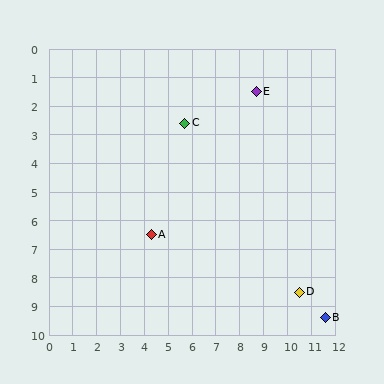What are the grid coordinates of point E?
Point E is at approximately (8.7, 1.5).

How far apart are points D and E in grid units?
Points D and E are about 7.2 grid units apart.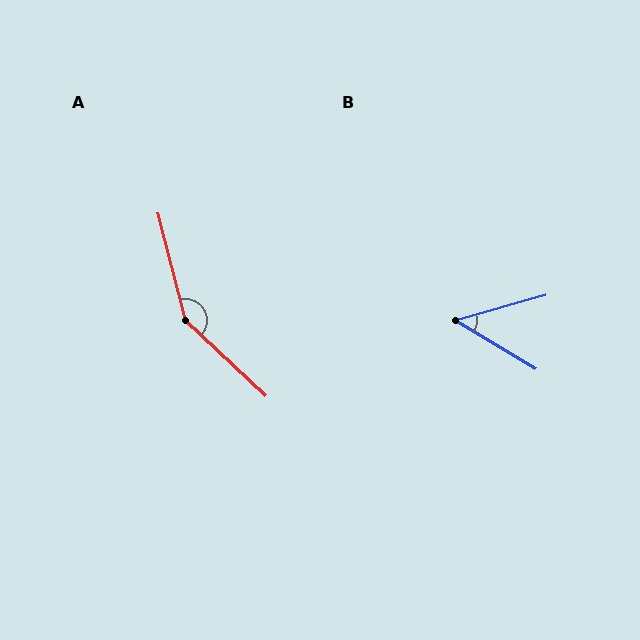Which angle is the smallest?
B, at approximately 47 degrees.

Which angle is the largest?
A, at approximately 148 degrees.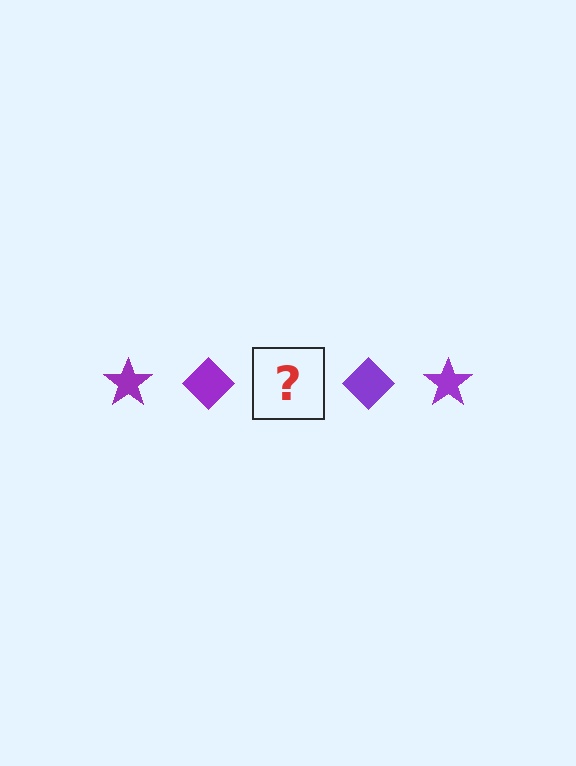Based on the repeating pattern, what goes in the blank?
The blank should be a purple star.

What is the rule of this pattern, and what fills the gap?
The rule is that the pattern cycles through star, diamond shapes in purple. The gap should be filled with a purple star.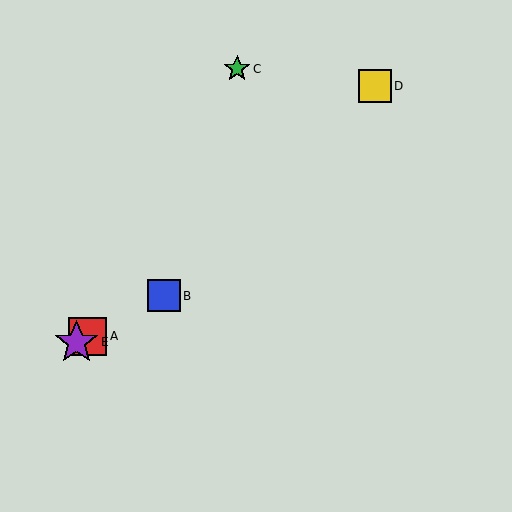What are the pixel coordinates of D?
Object D is at (375, 86).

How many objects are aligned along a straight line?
3 objects (A, B, E) are aligned along a straight line.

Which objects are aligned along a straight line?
Objects A, B, E are aligned along a straight line.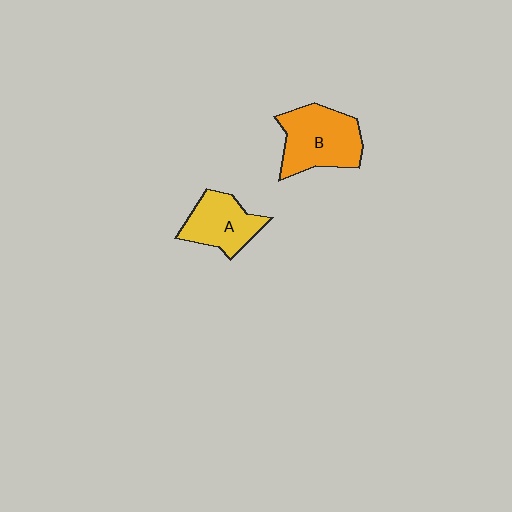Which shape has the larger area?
Shape B (orange).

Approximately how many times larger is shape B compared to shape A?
Approximately 1.4 times.